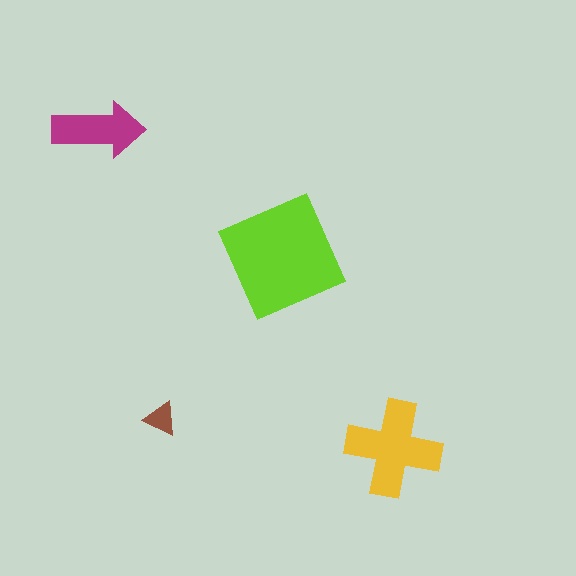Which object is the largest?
The lime square.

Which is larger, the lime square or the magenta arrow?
The lime square.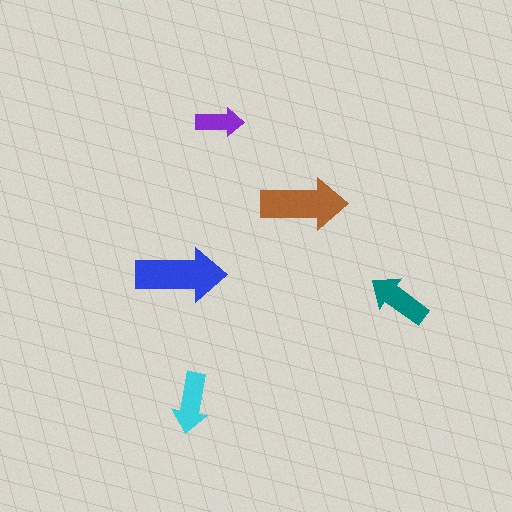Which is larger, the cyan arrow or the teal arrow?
The teal one.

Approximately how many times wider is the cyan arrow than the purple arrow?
About 1.5 times wider.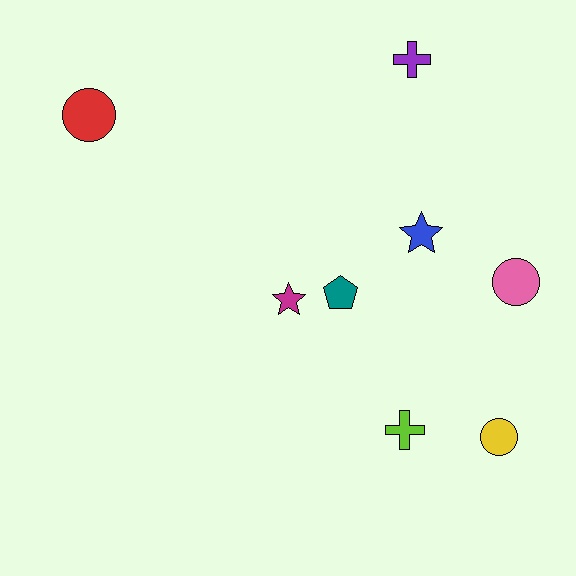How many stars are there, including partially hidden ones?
There are 2 stars.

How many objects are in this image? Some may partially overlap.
There are 8 objects.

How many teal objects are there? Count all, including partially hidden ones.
There is 1 teal object.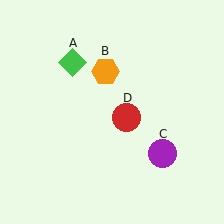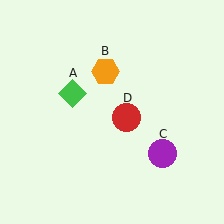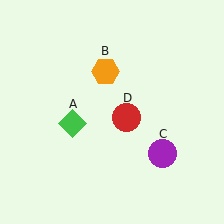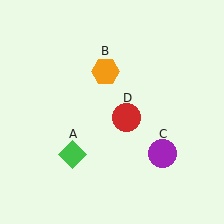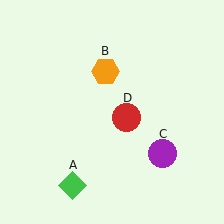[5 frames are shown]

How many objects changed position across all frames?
1 object changed position: green diamond (object A).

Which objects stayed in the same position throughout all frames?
Orange hexagon (object B) and purple circle (object C) and red circle (object D) remained stationary.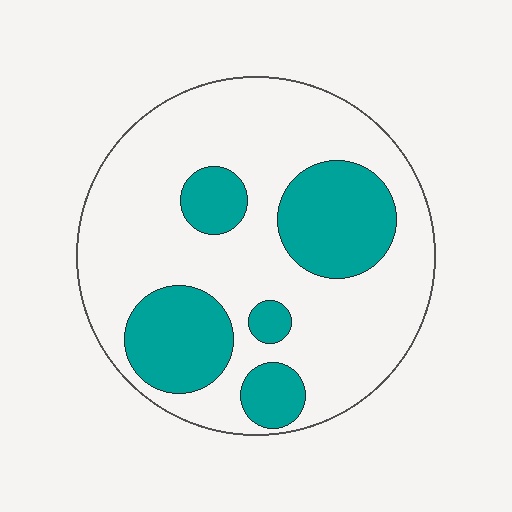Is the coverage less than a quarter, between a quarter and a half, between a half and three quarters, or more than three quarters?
Between a quarter and a half.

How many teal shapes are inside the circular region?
5.